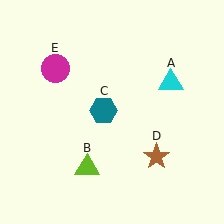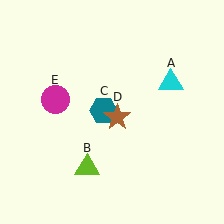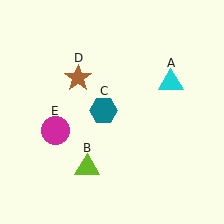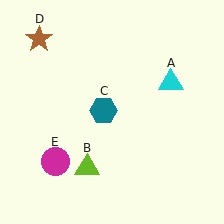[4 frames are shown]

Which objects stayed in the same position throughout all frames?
Cyan triangle (object A) and lime triangle (object B) and teal hexagon (object C) remained stationary.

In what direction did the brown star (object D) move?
The brown star (object D) moved up and to the left.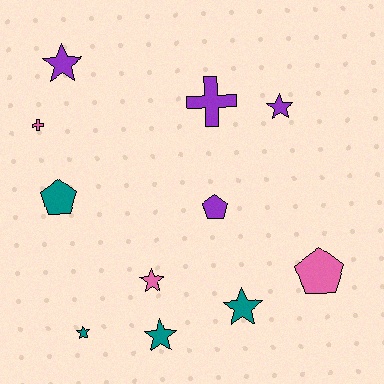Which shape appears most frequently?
Star, with 6 objects.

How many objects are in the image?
There are 11 objects.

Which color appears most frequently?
Purple, with 4 objects.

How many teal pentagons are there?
There is 1 teal pentagon.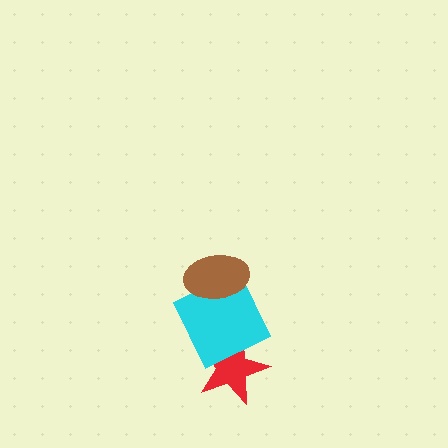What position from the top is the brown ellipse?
The brown ellipse is 1st from the top.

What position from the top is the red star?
The red star is 3rd from the top.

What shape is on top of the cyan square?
The brown ellipse is on top of the cyan square.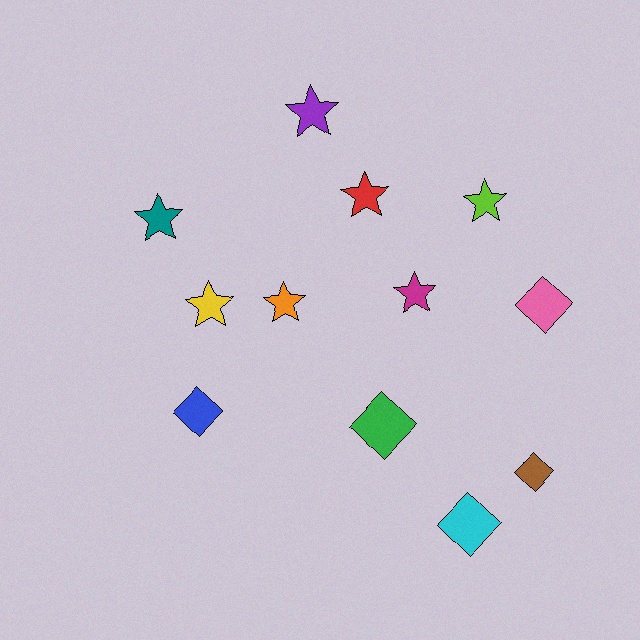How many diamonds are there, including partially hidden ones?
There are 5 diamonds.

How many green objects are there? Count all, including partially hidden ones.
There is 1 green object.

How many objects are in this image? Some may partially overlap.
There are 12 objects.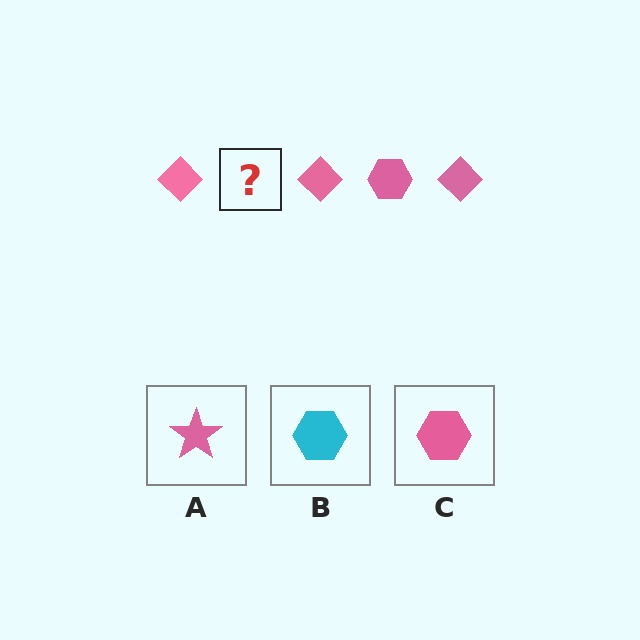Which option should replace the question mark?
Option C.